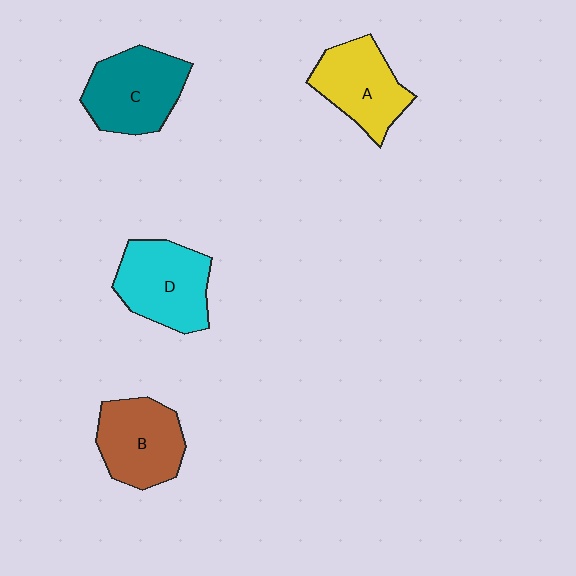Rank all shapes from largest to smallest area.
From largest to smallest: C (teal), D (cyan), B (brown), A (yellow).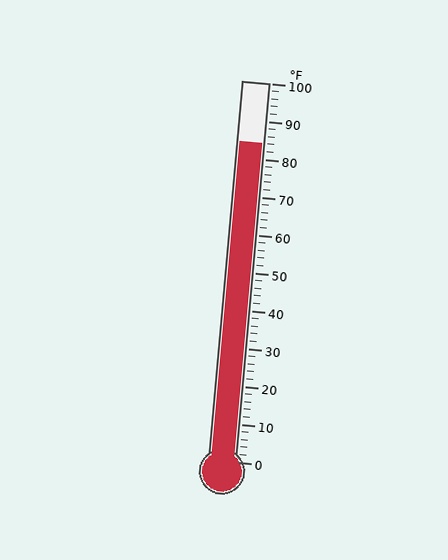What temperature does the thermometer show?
The thermometer shows approximately 84°F.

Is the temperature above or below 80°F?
The temperature is above 80°F.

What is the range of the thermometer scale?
The thermometer scale ranges from 0°F to 100°F.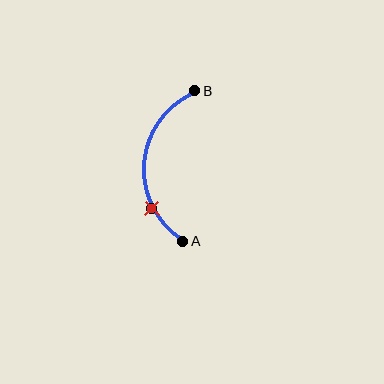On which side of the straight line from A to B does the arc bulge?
The arc bulges to the left of the straight line connecting A and B.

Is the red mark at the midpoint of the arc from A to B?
No. The red mark lies on the arc but is closer to endpoint A. The arc midpoint would be at the point on the curve equidistant along the arc from both A and B.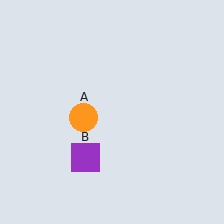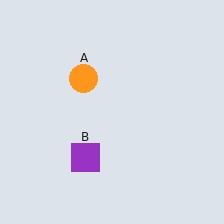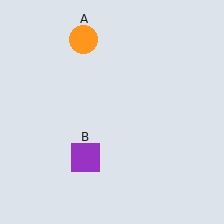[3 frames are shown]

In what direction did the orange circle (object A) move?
The orange circle (object A) moved up.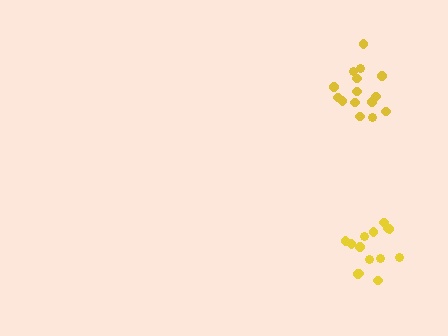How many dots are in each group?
Group 1: 15 dots, Group 2: 14 dots (29 total).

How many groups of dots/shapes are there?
There are 2 groups.